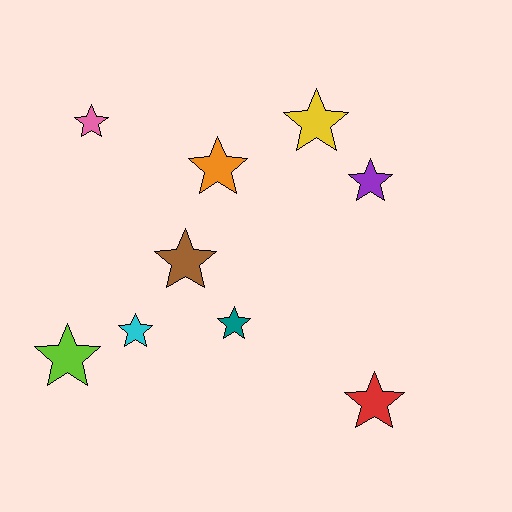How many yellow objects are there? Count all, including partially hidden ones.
There is 1 yellow object.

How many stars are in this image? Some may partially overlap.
There are 9 stars.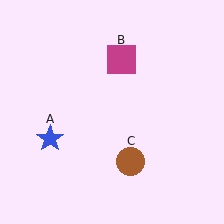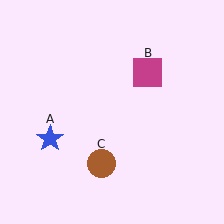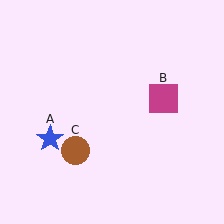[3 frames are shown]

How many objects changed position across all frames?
2 objects changed position: magenta square (object B), brown circle (object C).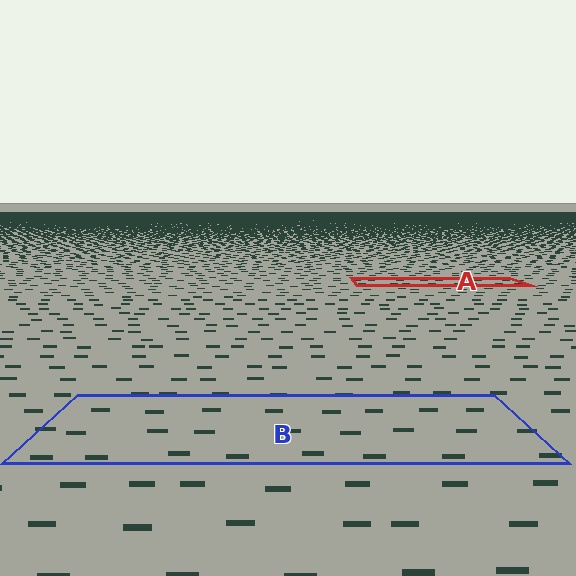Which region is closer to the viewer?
Region B is closer. The texture elements there are larger and more spread out.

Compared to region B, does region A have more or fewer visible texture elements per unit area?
Region A has more texture elements per unit area — they are packed more densely because it is farther away.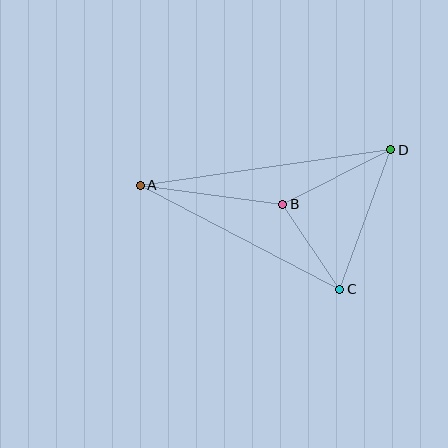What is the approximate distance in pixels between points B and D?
The distance between B and D is approximately 121 pixels.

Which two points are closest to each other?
Points B and C are closest to each other.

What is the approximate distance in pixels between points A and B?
The distance between A and B is approximately 144 pixels.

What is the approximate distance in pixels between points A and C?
The distance between A and C is approximately 225 pixels.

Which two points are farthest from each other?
Points A and D are farthest from each other.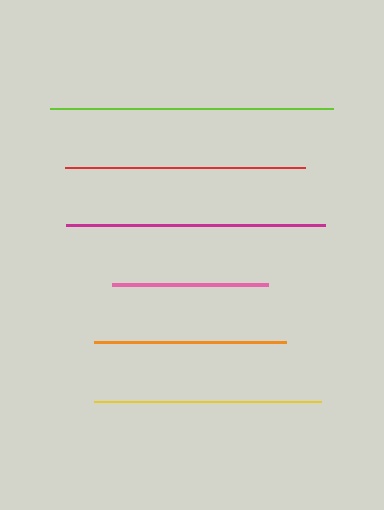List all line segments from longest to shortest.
From longest to shortest: lime, magenta, red, yellow, orange, pink.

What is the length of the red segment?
The red segment is approximately 239 pixels long.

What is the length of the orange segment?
The orange segment is approximately 192 pixels long.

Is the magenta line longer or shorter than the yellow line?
The magenta line is longer than the yellow line.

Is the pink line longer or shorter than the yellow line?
The yellow line is longer than the pink line.